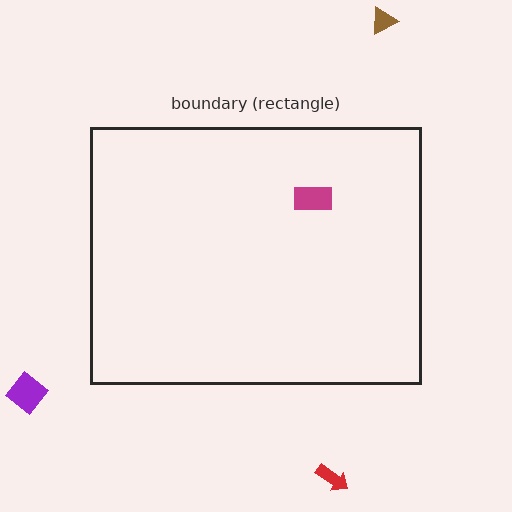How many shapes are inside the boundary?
1 inside, 3 outside.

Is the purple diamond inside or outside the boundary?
Outside.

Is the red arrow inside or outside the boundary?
Outside.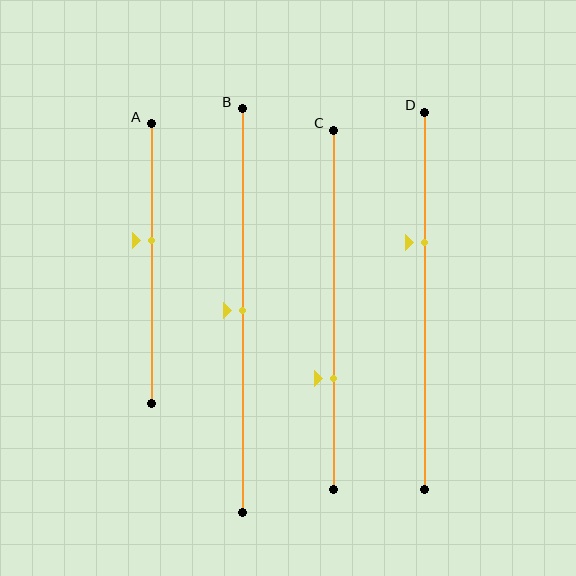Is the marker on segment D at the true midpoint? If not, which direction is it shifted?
No, the marker on segment D is shifted upward by about 16% of the segment length.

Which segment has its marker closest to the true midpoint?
Segment B has its marker closest to the true midpoint.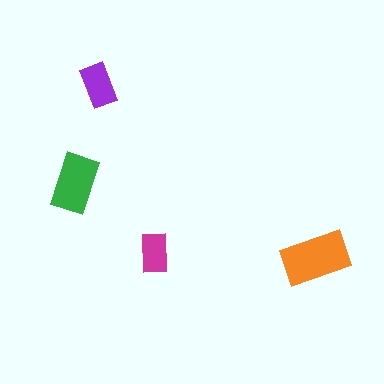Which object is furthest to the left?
The green rectangle is leftmost.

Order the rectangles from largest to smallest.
the orange one, the green one, the purple one, the magenta one.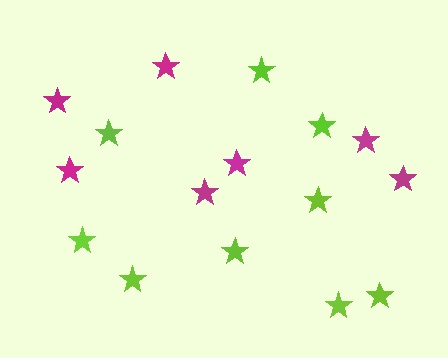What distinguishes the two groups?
There are 2 groups: one group of lime stars (9) and one group of magenta stars (7).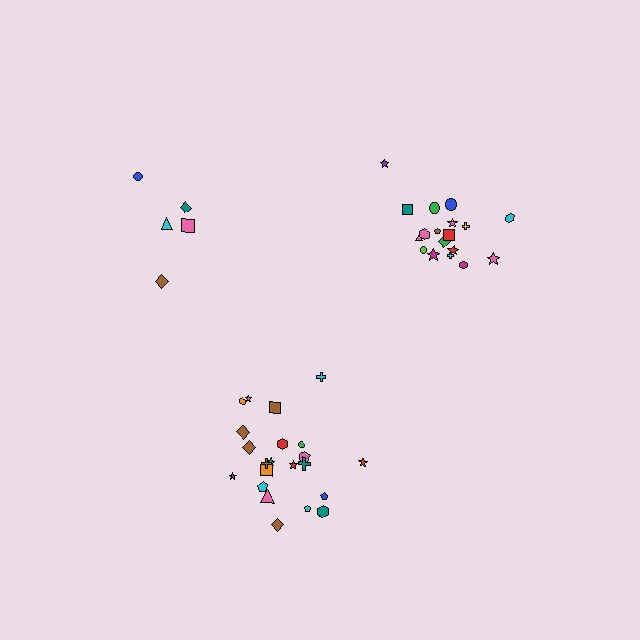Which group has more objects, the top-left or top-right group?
The top-right group.